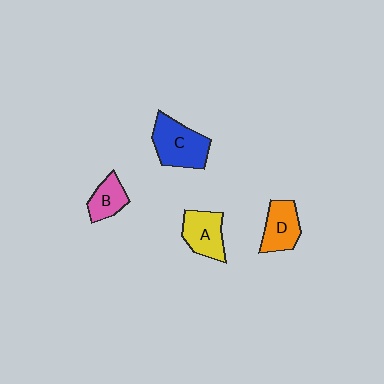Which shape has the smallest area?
Shape B (pink).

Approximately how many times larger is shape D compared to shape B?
Approximately 1.3 times.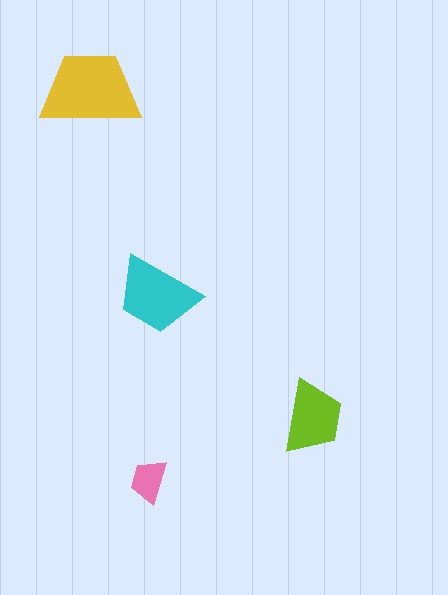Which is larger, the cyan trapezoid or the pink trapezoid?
The cyan one.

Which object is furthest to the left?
The yellow trapezoid is leftmost.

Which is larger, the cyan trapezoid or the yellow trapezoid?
The yellow one.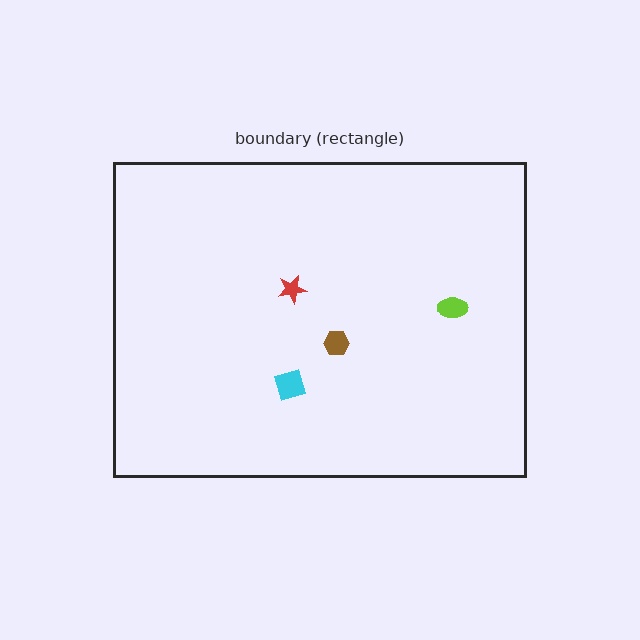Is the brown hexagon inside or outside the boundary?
Inside.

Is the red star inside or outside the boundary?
Inside.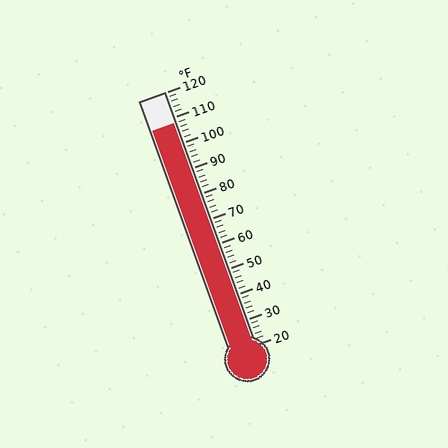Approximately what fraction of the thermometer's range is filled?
The thermometer is filled to approximately 90% of its range.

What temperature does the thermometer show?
The thermometer shows approximately 108°F.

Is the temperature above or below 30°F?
The temperature is above 30°F.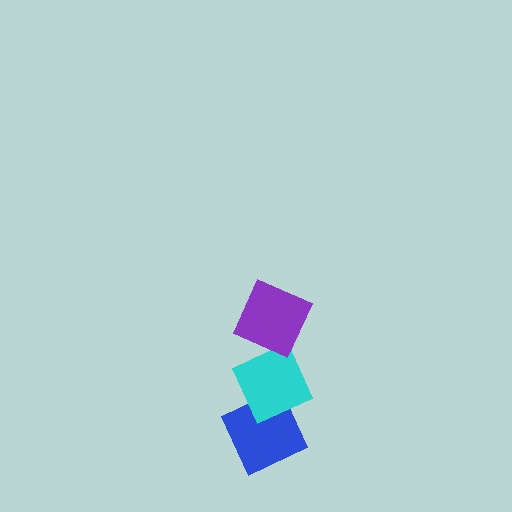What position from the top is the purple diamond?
The purple diamond is 1st from the top.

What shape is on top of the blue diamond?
The cyan diamond is on top of the blue diamond.